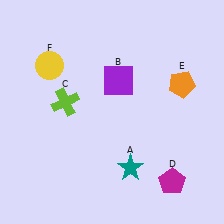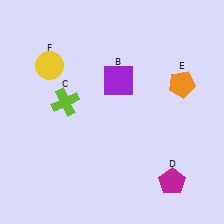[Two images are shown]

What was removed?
The teal star (A) was removed in Image 2.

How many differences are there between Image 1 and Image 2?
There is 1 difference between the two images.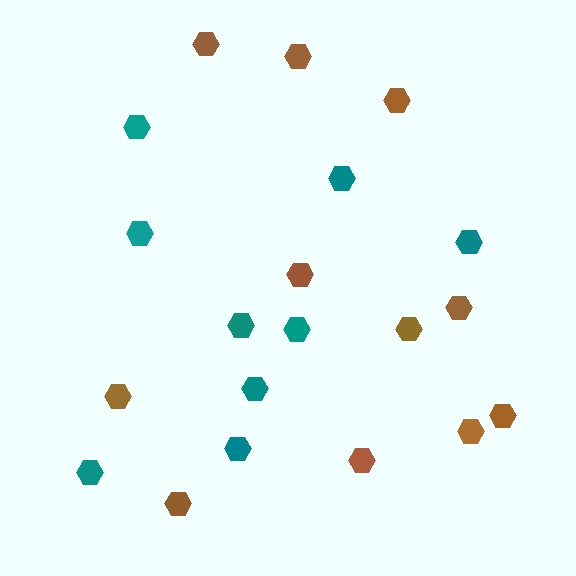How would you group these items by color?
There are 2 groups: one group of brown hexagons (11) and one group of teal hexagons (9).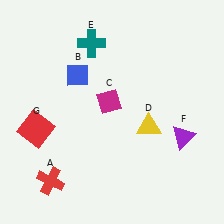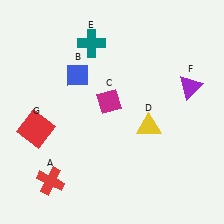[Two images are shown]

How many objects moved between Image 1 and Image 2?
1 object moved between the two images.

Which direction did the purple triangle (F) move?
The purple triangle (F) moved up.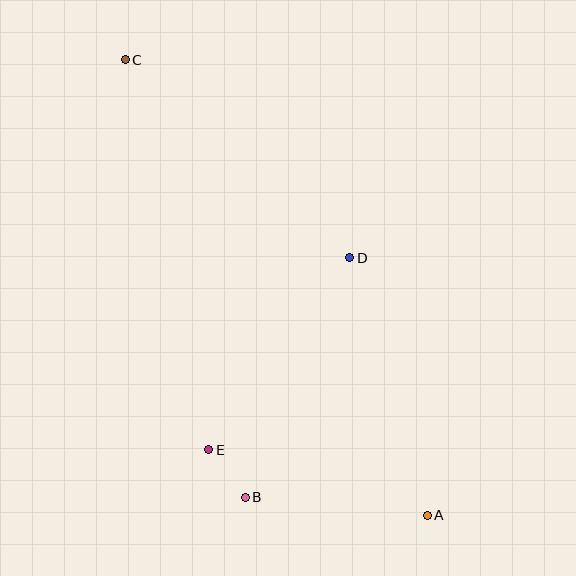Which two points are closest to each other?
Points B and E are closest to each other.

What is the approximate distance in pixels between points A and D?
The distance between A and D is approximately 269 pixels.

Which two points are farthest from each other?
Points A and C are farthest from each other.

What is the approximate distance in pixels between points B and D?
The distance between B and D is approximately 261 pixels.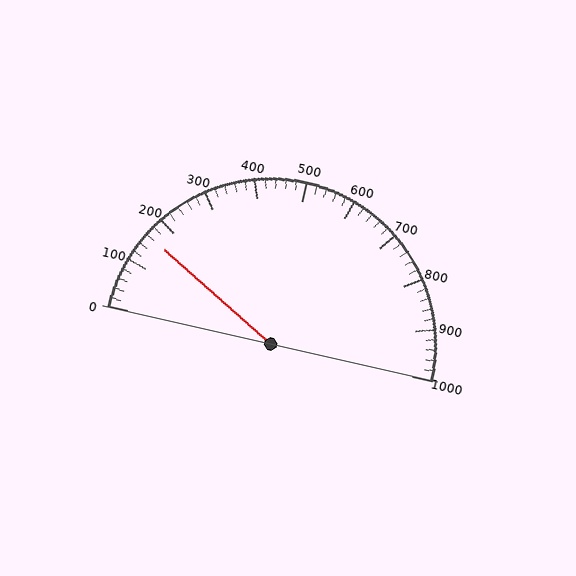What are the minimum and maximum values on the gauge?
The gauge ranges from 0 to 1000.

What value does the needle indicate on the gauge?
The needle indicates approximately 160.